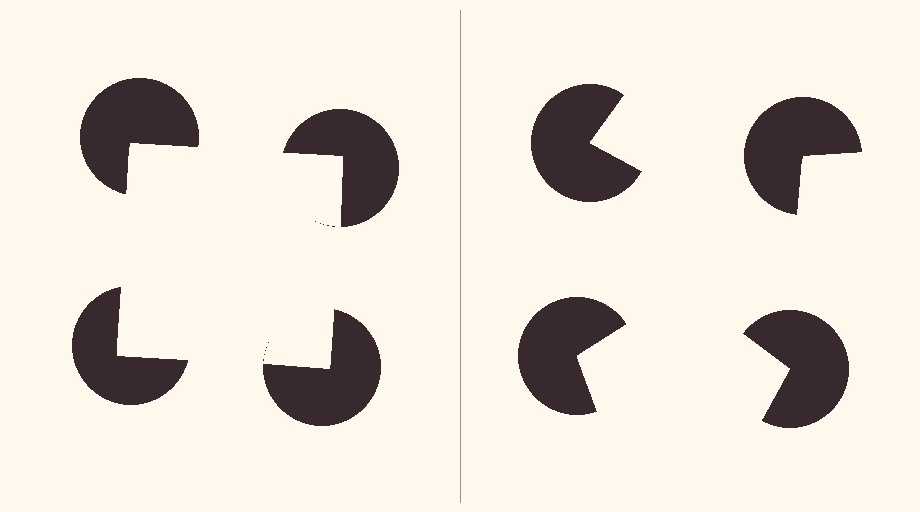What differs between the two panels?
The pac-man discs are positioned identically on both sides; only the wedge orientations differ. On the left they align to a square; on the right they are misaligned.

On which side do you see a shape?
An illusory square appears on the left side. On the right side the wedge cuts are rotated, so no coherent shape forms.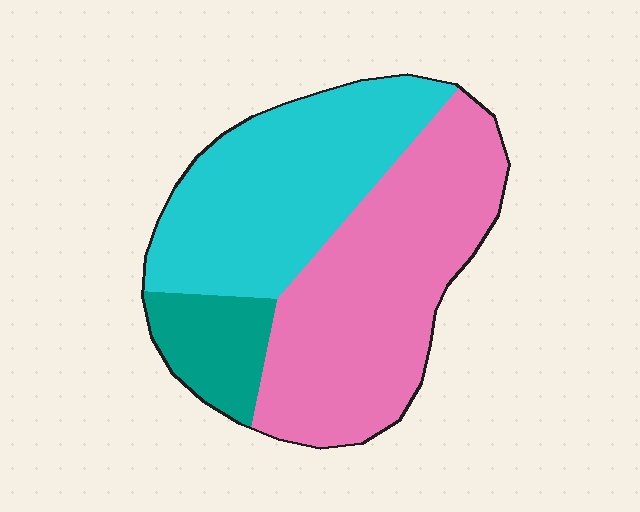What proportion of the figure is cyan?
Cyan takes up about two fifths (2/5) of the figure.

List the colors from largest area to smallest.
From largest to smallest: pink, cyan, teal.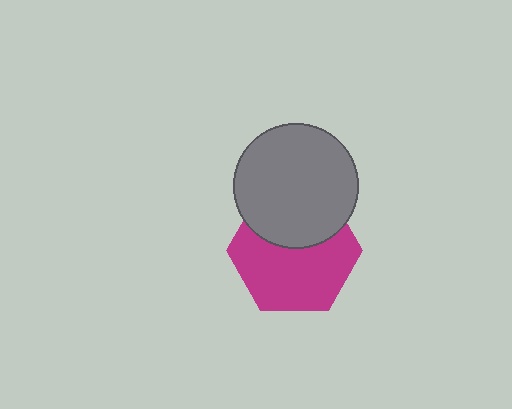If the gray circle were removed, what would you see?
You would see the complete magenta hexagon.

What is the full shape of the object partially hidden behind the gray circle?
The partially hidden object is a magenta hexagon.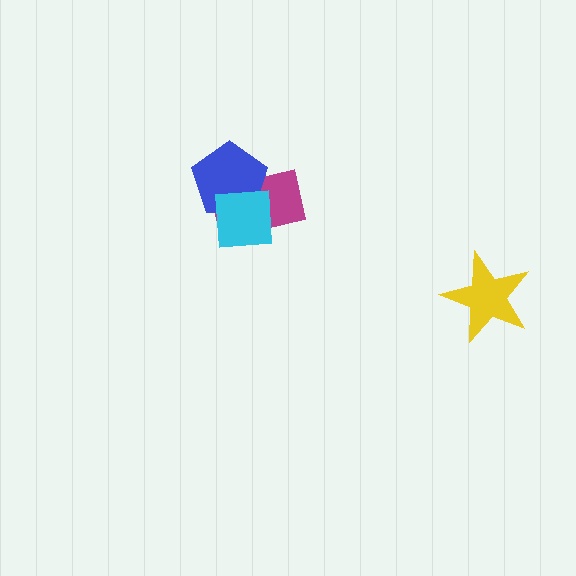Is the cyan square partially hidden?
No, no other shape covers it.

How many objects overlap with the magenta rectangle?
2 objects overlap with the magenta rectangle.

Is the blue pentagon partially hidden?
Yes, it is partially covered by another shape.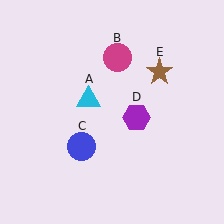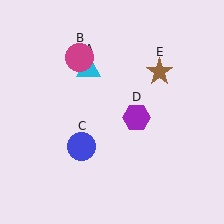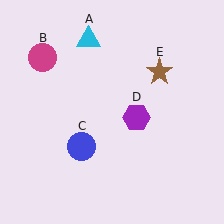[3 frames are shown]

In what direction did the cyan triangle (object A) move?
The cyan triangle (object A) moved up.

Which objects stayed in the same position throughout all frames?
Blue circle (object C) and purple hexagon (object D) and brown star (object E) remained stationary.